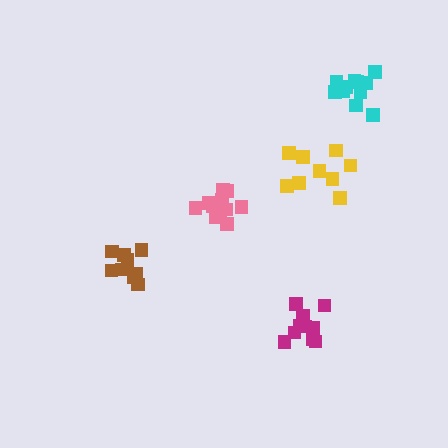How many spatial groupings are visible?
There are 5 spatial groupings.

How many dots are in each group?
Group 1: 12 dots, Group 2: 10 dots, Group 3: 10 dots, Group 4: 9 dots, Group 5: 12 dots (53 total).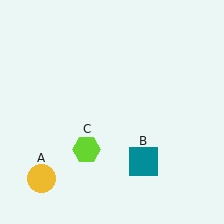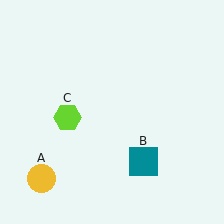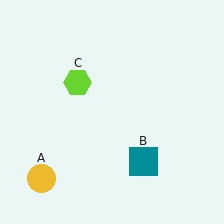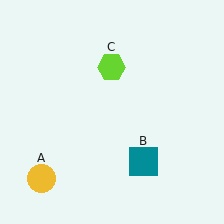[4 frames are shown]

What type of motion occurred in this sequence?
The lime hexagon (object C) rotated clockwise around the center of the scene.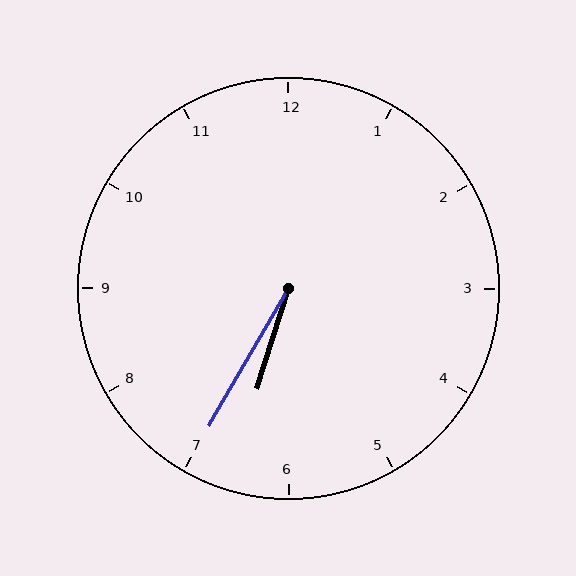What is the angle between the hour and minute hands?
Approximately 12 degrees.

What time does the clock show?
6:35.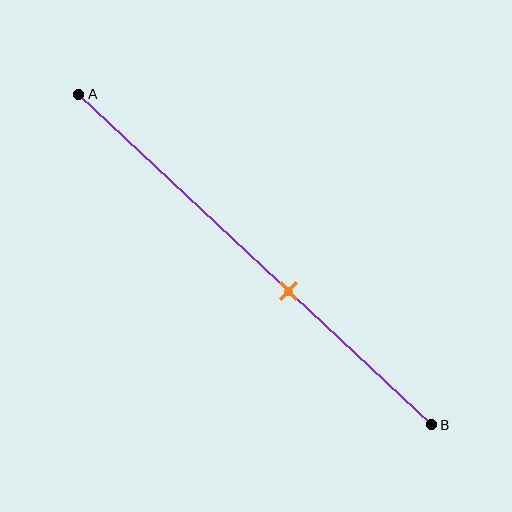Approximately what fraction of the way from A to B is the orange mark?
The orange mark is approximately 60% of the way from A to B.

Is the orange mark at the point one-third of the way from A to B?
No, the mark is at about 60% from A, not at the 33% one-third point.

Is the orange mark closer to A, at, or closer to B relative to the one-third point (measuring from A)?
The orange mark is closer to point B than the one-third point of segment AB.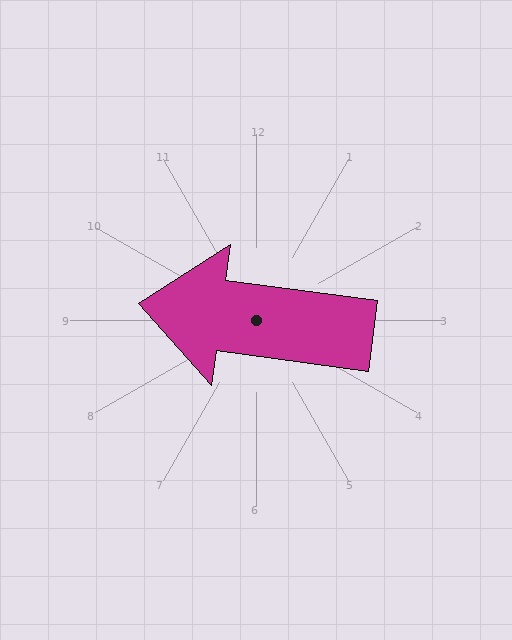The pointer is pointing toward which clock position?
Roughly 9 o'clock.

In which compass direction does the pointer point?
West.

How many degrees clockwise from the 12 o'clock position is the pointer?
Approximately 278 degrees.